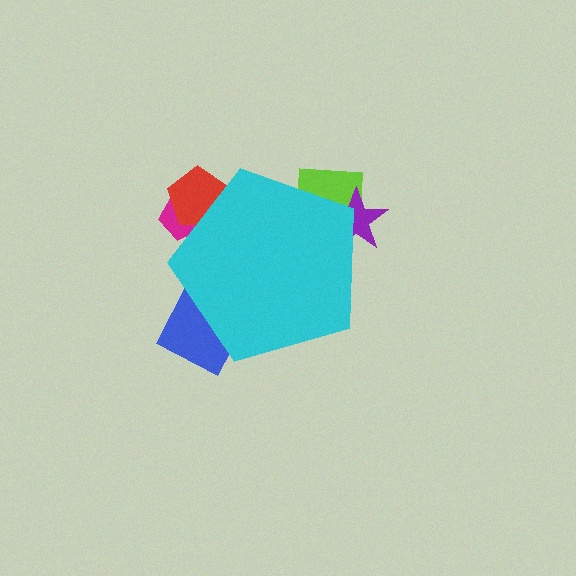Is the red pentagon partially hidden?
Yes, the red pentagon is partially hidden behind the cyan pentagon.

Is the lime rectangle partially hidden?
Yes, the lime rectangle is partially hidden behind the cyan pentagon.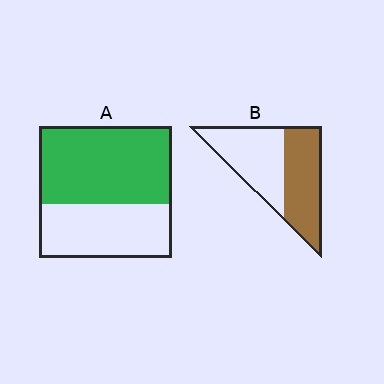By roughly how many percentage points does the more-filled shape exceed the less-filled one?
By roughly 10 percentage points (A over B).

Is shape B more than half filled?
Roughly half.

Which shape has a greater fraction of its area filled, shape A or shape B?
Shape A.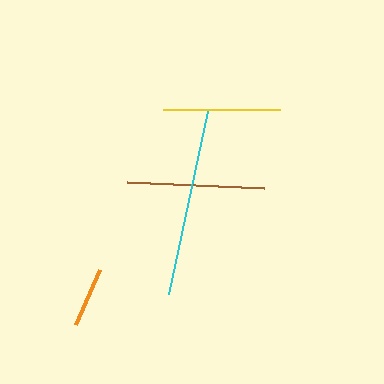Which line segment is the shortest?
The orange line is the shortest at approximately 60 pixels.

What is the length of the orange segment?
The orange segment is approximately 60 pixels long.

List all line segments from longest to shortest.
From longest to shortest: cyan, brown, yellow, orange.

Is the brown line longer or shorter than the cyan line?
The cyan line is longer than the brown line.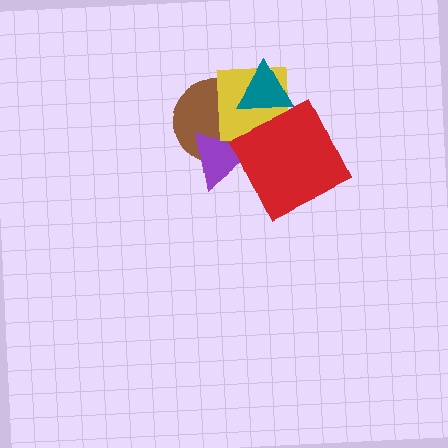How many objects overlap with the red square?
2 objects overlap with the red square.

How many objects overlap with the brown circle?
3 objects overlap with the brown circle.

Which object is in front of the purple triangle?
The red square is in front of the purple triangle.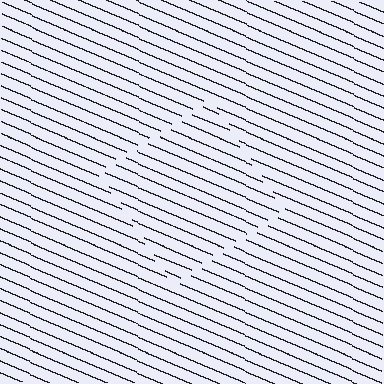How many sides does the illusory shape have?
4 sides — the line-ends trace a square.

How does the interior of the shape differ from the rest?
The interior of the shape contains the same grating, shifted by half a period — the contour is defined by the phase discontinuity where line-ends from the inner and outer gratings abut.